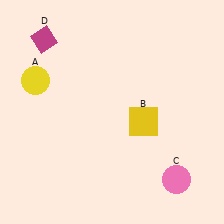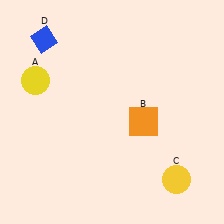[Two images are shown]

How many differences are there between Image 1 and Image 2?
There are 3 differences between the two images.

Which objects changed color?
B changed from yellow to orange. C changed from pink to yellow. D changed from magenta to blue.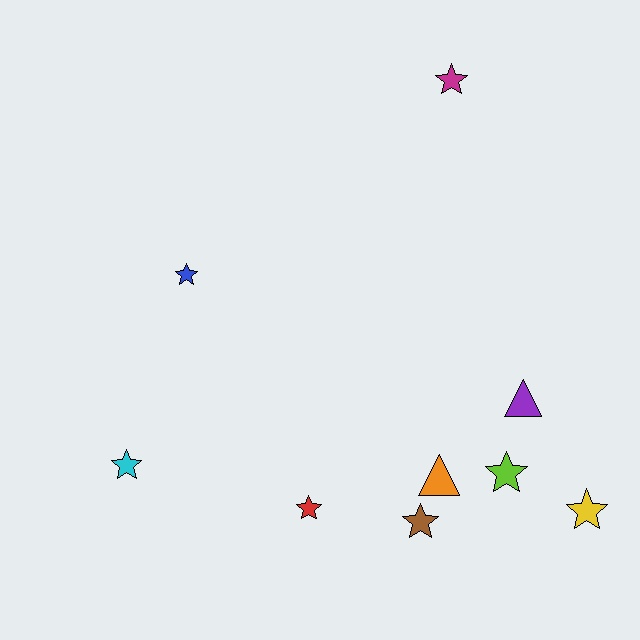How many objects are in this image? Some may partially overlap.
There are 9 objects.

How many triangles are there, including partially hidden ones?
There are 2 triangles.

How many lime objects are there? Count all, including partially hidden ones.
There is 1 lime object.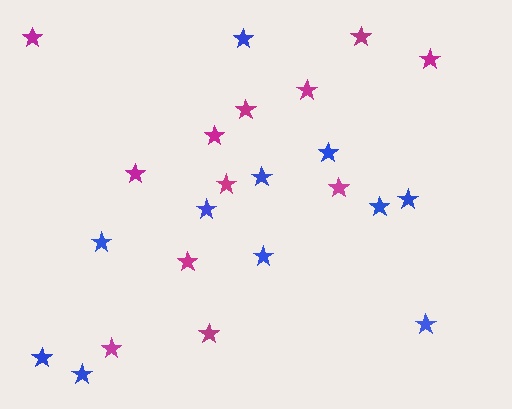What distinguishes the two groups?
There are 2 groups: one group of magenta stars (12) and one group of blue stars (11).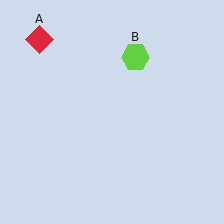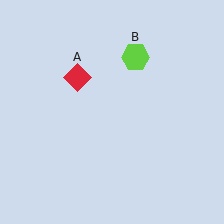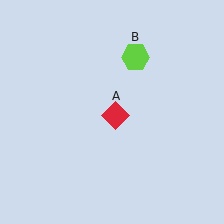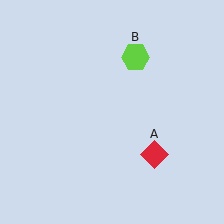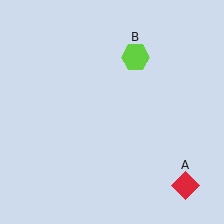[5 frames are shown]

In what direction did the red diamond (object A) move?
The red diamond (object A) moved down and to the right.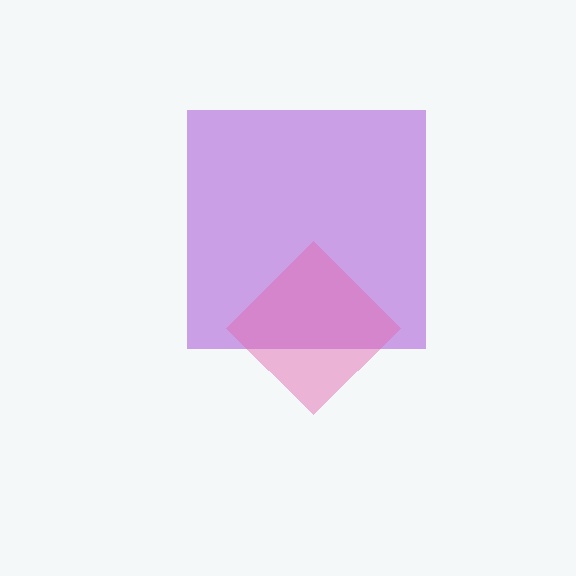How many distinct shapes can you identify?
There are 2 distinct shapes: a purple square, a pink diamond.